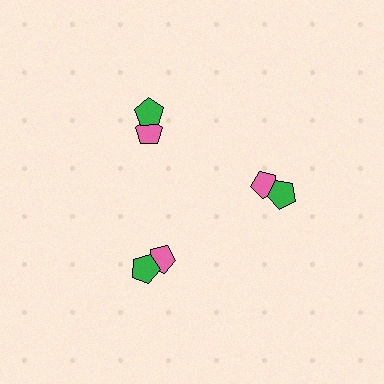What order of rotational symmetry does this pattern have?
This pattern has 3-fold rotational symmetry.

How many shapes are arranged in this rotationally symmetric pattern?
There are 6 shapes, arranged in 3 groups of 2.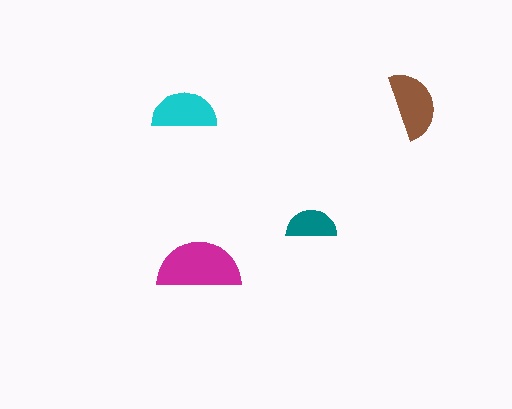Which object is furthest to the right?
The brown semicircle is rightmost.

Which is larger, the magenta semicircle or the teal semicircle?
The magenta one.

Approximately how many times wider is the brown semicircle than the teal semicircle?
About 1.5 times wider.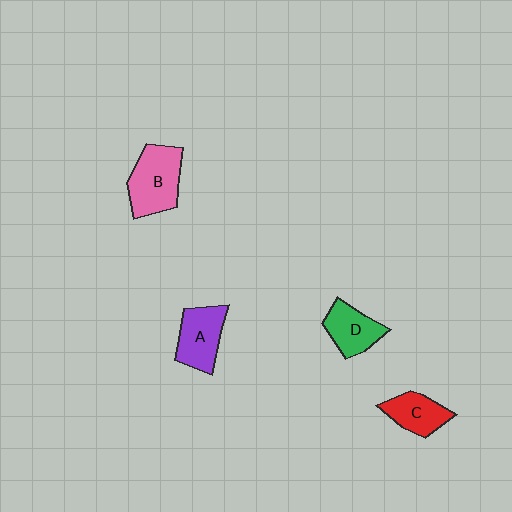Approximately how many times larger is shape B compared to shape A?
Approximately 1.2 times.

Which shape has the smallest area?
Shape C (red).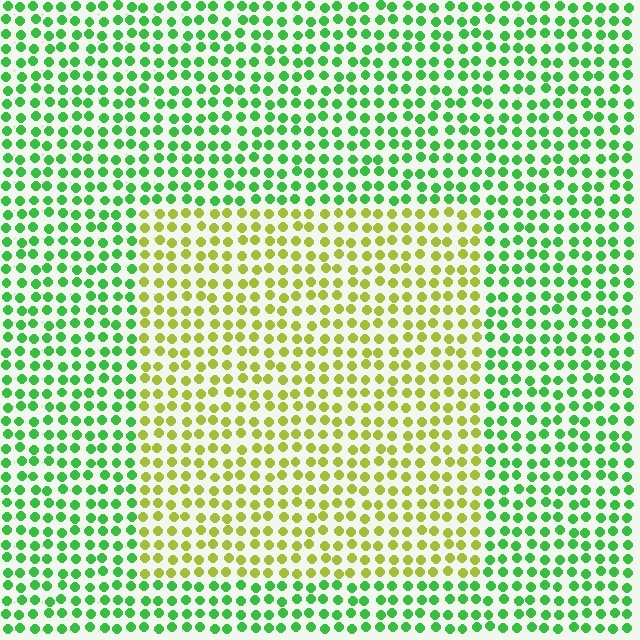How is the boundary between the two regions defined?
The boundary is defined purely by a slight shift in hue (about 53 degrees). Spacing, size, and orientation are identical on both sides.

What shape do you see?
I see a rectangle.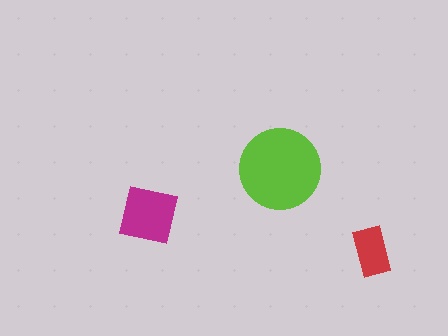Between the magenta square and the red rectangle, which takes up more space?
The magenta square.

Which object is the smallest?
The red rectangle.